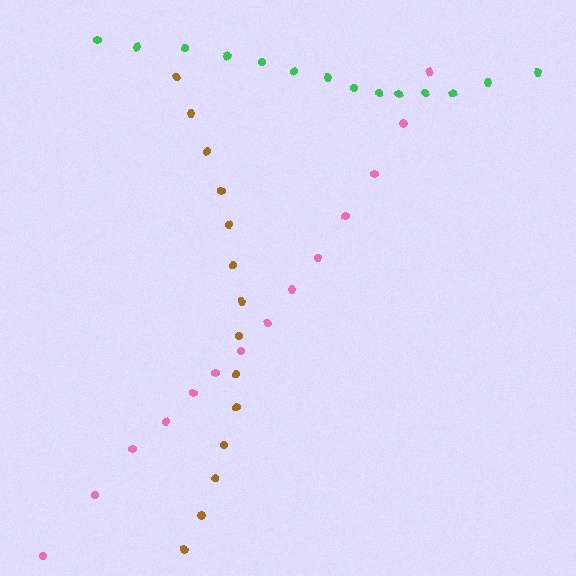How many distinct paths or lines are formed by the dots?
There are 3 distinct paths.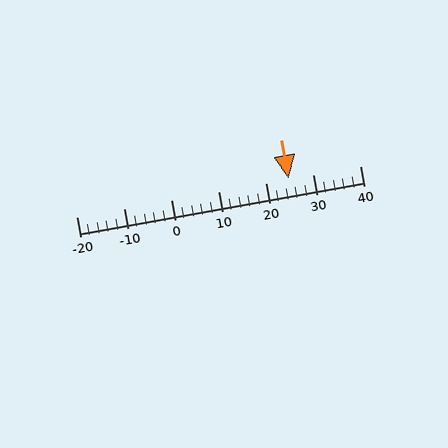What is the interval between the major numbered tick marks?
The major tick marks are spaced 10 units apart.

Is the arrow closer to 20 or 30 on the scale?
The arrow is closer to 20.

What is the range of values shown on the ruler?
The ruler shows values from -20 to 40.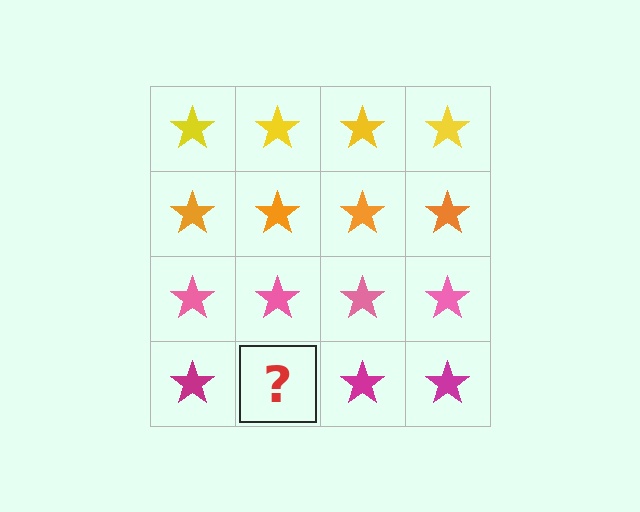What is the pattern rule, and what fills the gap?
The rule is that each row has a consistent color. The gap should be filled with a magenta star.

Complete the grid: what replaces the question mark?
The question mark should be replaced with a magenta star.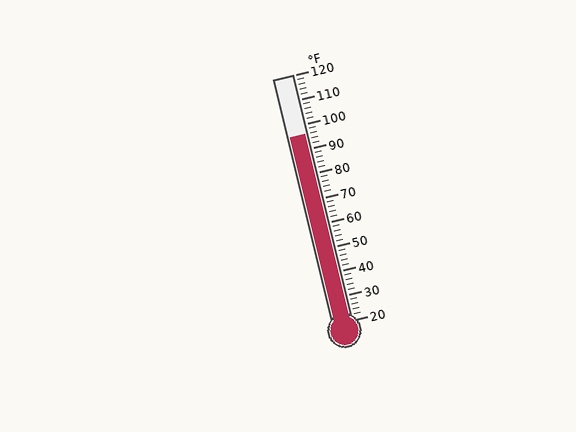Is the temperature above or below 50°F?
The temperature is above 50°F.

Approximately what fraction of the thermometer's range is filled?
The thermometer is filled to approximately 75% of its range.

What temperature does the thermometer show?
The thermometer shows approximately 96°F.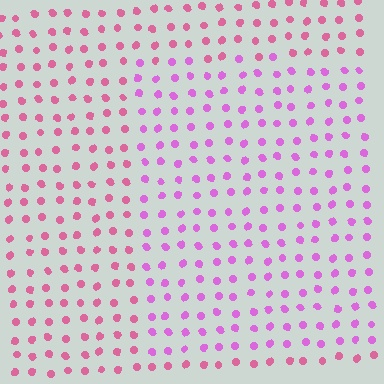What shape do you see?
I see a rectangle.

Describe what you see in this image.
The image is filled with small pink elements in a uniform arrangement. A rectangle-shaped region is visible where the elements are tinted to a slightly different hue, forming a subtle color boundary.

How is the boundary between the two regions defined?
The boundary is defined purely by a slight shift in hue (about 33 degrees). Spacing, size, and orientation are identical on both sides.